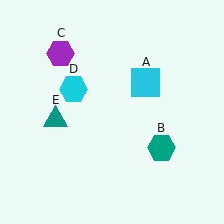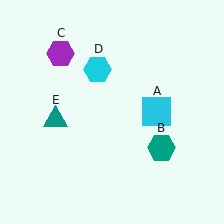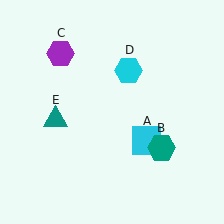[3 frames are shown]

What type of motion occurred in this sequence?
The cyan square (object A), cyan hexagon (object D) rotated clockwise around the center of the scene.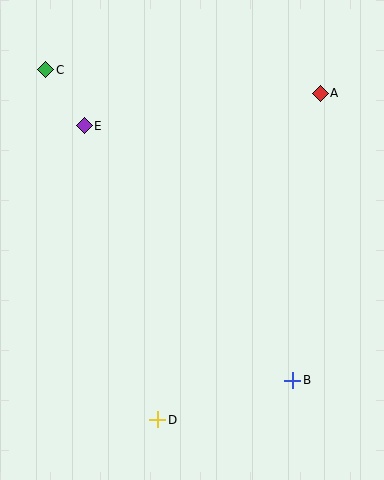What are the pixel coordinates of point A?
Point A is at (320, 93).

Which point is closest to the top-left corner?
Point C is closest to the top-left corner.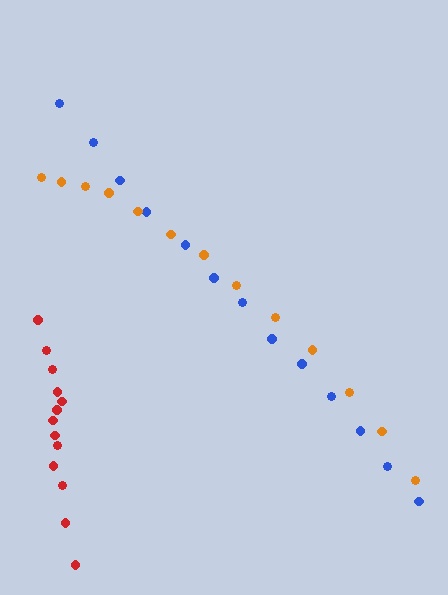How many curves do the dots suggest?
There are 3 distinct paths.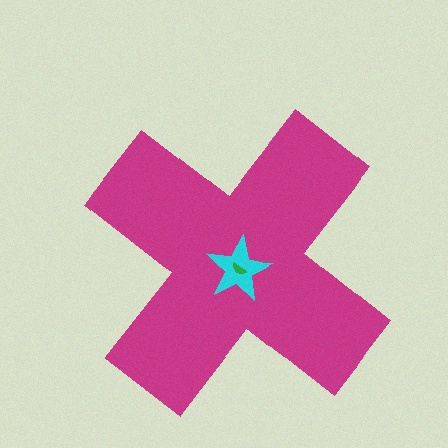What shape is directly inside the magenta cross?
The cyan star.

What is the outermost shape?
The magenta cross.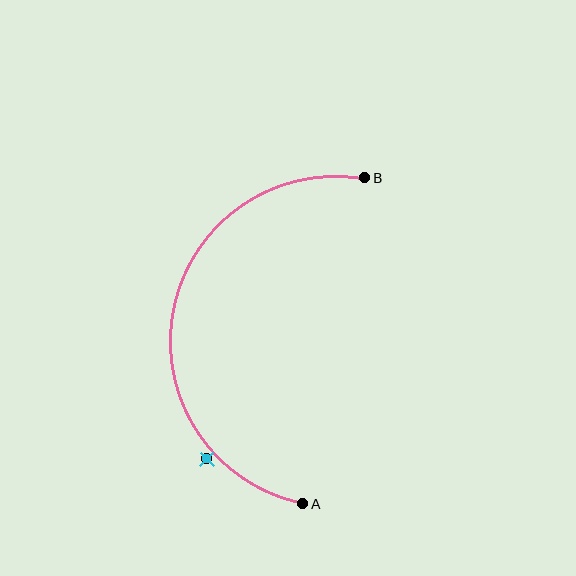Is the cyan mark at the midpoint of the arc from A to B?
No — the cyan mark does not lie on the arc at all. It sits slightly outside the curve.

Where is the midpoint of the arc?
The arc midpoint is the point on the curve farthest from the straight line joining A and B. It sits to the left of that line.